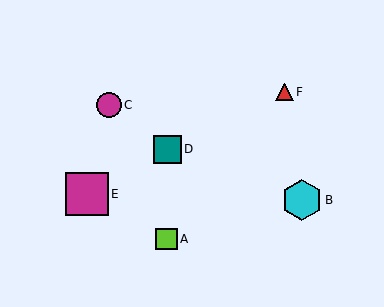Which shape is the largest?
The magenta square (labeled E) is the largest.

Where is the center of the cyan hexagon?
The center of the cyan hexagon is at (302, 200).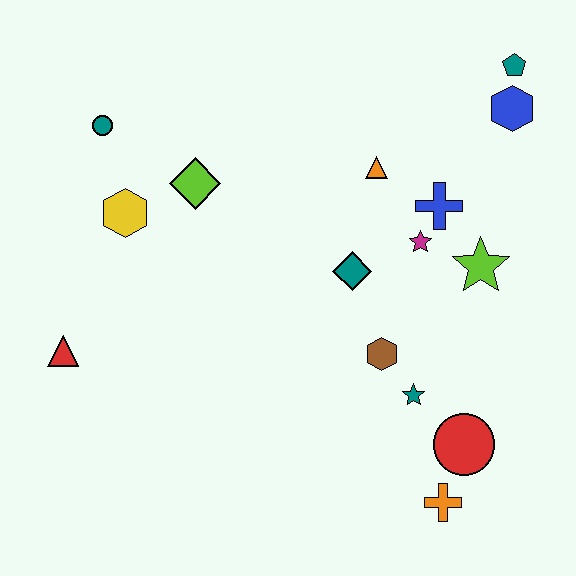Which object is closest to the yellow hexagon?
The lime diamond is closest to the yellow hexagon.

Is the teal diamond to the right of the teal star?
No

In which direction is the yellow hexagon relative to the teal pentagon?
The yellow hexagon is to the left of the teal pentagon.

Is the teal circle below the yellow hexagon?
No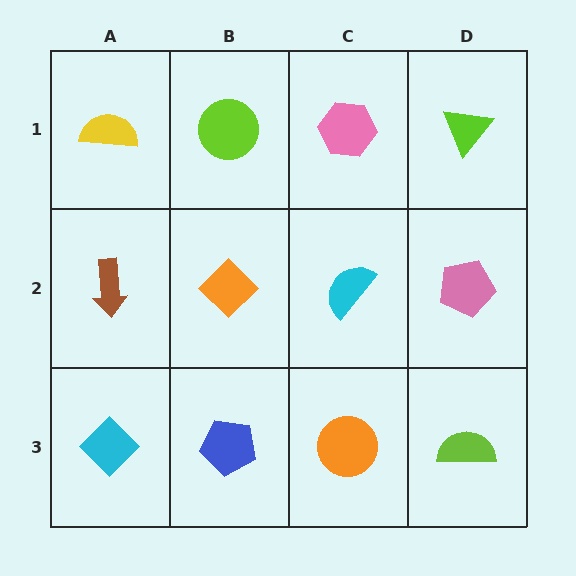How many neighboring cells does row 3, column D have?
2.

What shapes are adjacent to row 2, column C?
A pink hexagon (row 1, column C), an orange circle (row 3, column C), an orange diamond (row 2, column B), a pink pentagon (row 2, column D).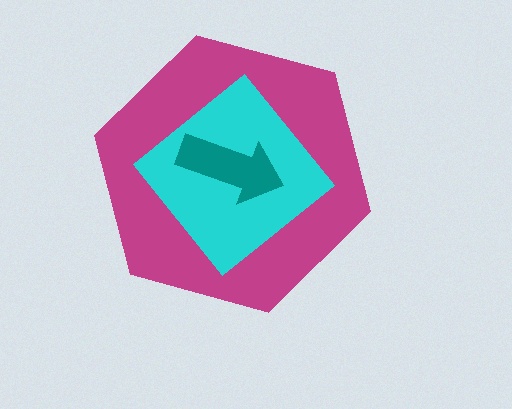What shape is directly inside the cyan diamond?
The teal arrow.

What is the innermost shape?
The teal arrow.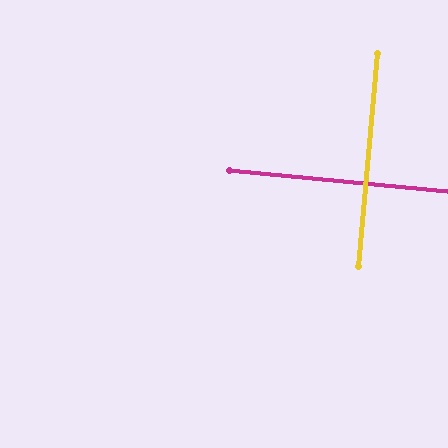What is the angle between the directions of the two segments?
Approximately 90 degrees.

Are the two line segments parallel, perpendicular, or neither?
Perpendicular — they meet at approximately 90°.